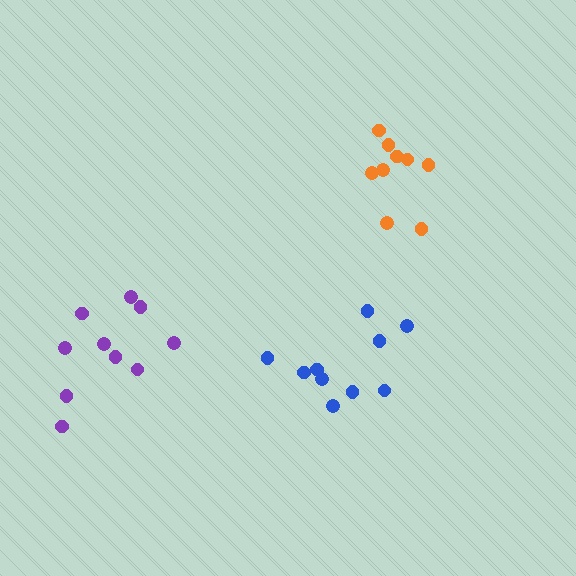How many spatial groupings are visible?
There are 3 spatial groupings.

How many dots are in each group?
Group 1: 9 dots, Group 2: 10 dots, Group 3: 10 dots (29 total).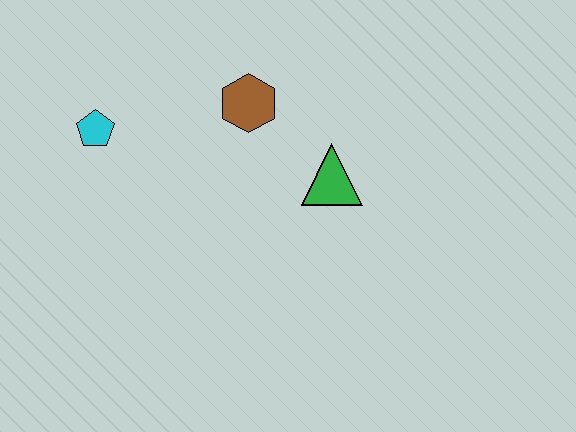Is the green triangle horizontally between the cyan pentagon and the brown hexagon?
No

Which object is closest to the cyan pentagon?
The brown hexagon is closest to the cyan pentagon.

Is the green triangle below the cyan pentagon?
Yes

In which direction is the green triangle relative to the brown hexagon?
The green triangle is to the right of the brown hexagon.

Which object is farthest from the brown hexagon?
The cyan pentagon is farthest from the brown hexagon.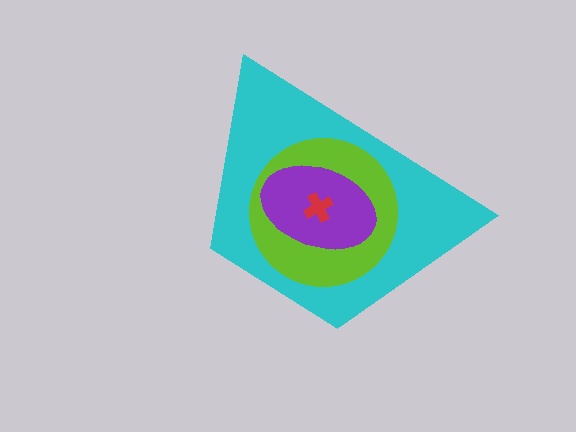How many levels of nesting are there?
4.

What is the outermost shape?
The cyan trapezoid.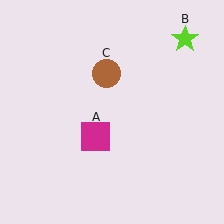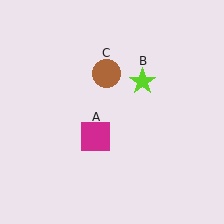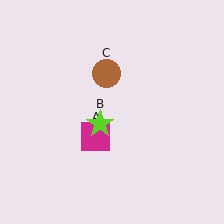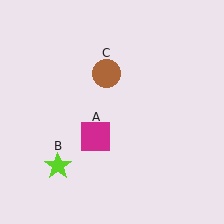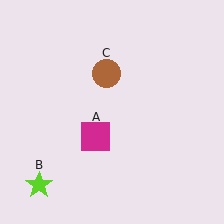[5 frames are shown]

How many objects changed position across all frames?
1 object changed position: lime star (object B).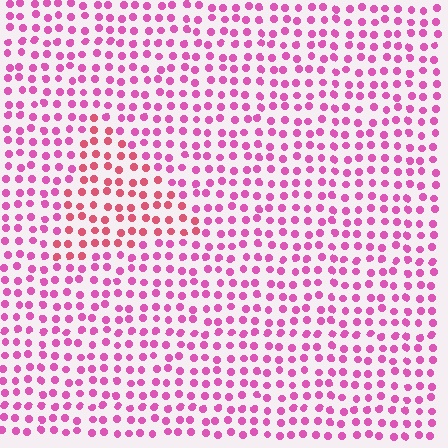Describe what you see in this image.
The image is filled with small pink elements in a uniform arrangement. A triangle-shaped region is visible where the elements are tinted to a slightly different hue, forming a subtle color boundary.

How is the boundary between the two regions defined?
The boundary is defined purely by a slight shift in hue (about 30 degrees). Spacing, size, and orientation are identical on both sides.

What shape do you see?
I see a triangle.